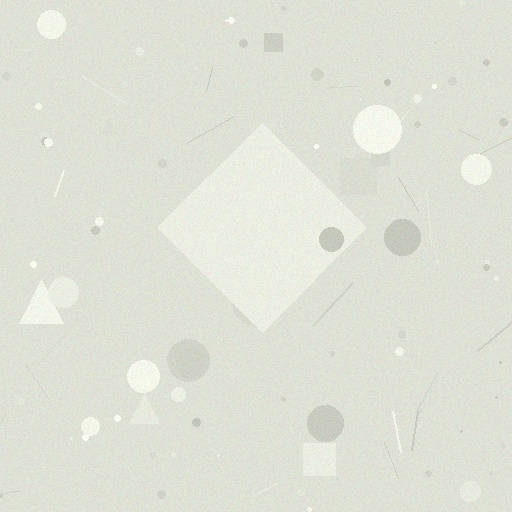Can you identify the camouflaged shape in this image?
The camouflaged shape is a diamond.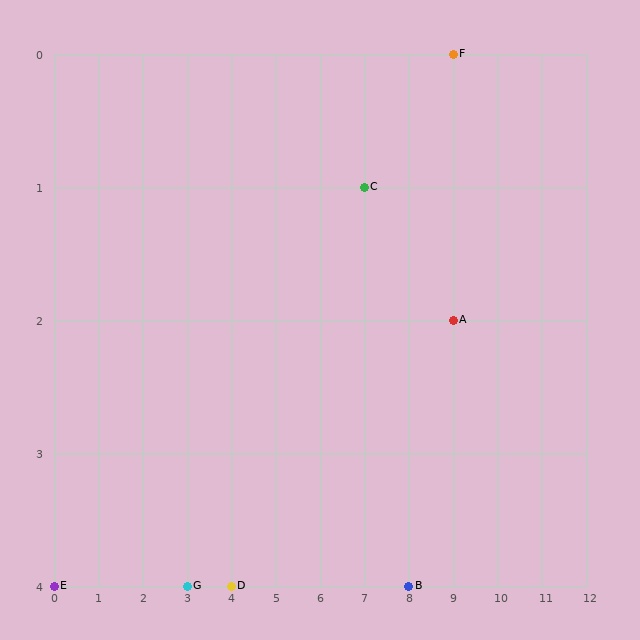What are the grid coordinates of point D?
Point D is at grid coordinates (4, 4).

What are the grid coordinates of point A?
Point A is at grid coordinates (9, 2).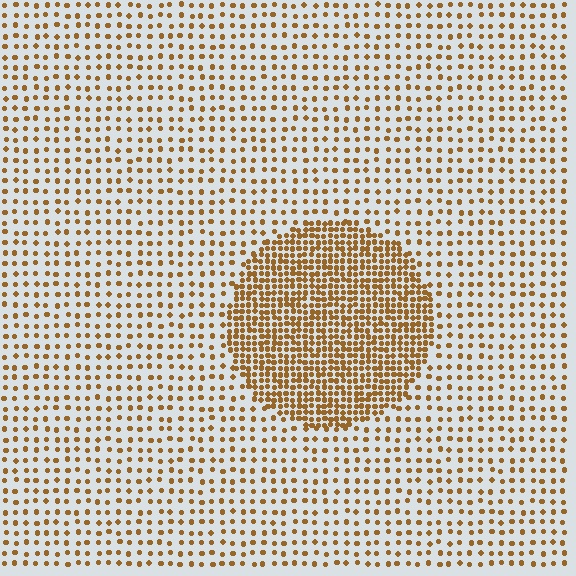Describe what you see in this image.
The image contains small brown elements arranged at two different densities. A circle-shaped region is visible where the elements are more densely packed than the surrounding area.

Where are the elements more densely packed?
The elements are more densely packed inside the circle boundary.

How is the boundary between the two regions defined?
The boundary is defined by a change in element density (approximately 2.7x ratio). All elements are the same color, size, and shape.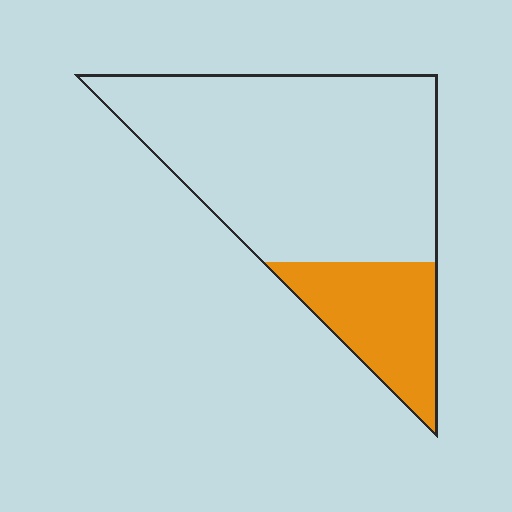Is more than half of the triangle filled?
No.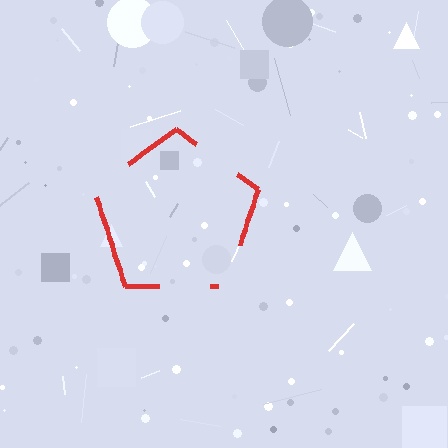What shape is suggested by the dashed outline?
The dashed outline suggests a pentagon.